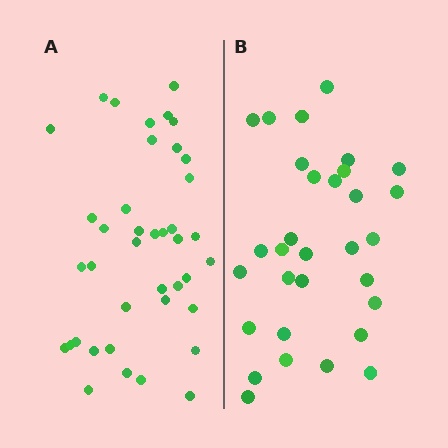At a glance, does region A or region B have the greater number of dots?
Region A (the left region) has more dots.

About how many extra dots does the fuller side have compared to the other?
Region A has roughly 8 or so more dots than region B.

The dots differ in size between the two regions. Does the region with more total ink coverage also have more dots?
No. Region B has more total ink coverage because its dots are larger, but region A actually contains more individual dots. Total area can be misleading — the number of items is what matters here.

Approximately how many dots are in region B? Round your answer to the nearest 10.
About 30 dots. (The exact count is 31, which rounds to 30.)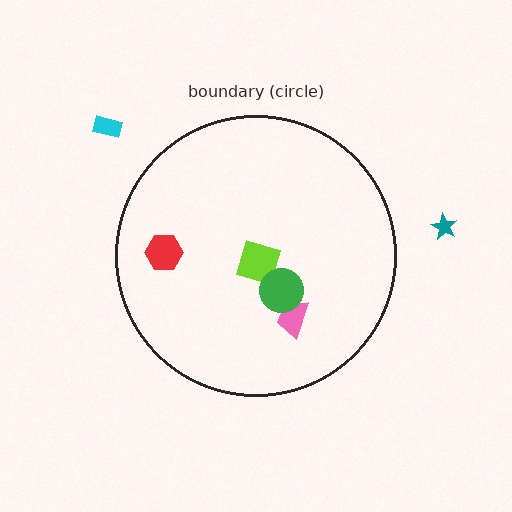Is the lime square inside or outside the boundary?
Inside.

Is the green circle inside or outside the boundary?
Inside.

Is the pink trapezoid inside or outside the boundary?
Inside.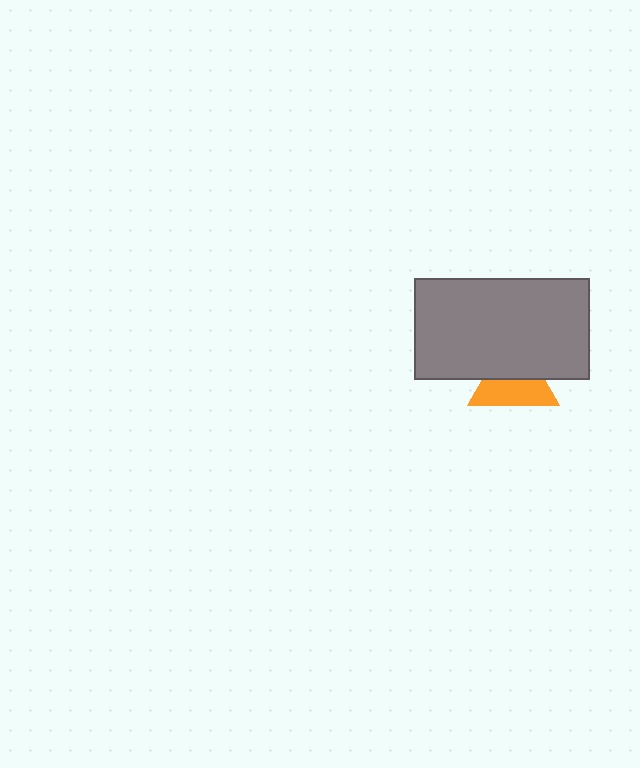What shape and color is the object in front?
The object in front is a gray rectangle.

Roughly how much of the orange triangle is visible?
About half of it is visible (roughly 54%).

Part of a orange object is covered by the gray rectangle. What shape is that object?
It is a triangle.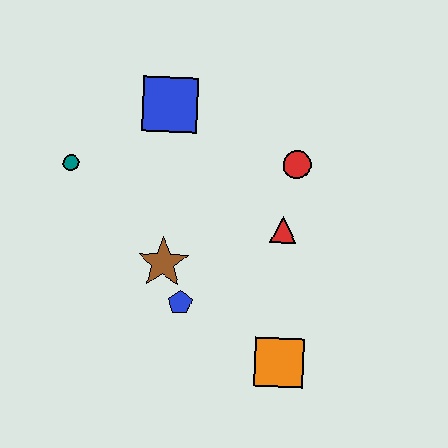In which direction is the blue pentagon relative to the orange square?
The blue pentagon is to the left of the orange square.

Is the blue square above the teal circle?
Yes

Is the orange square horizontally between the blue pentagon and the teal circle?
No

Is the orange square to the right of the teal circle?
Yes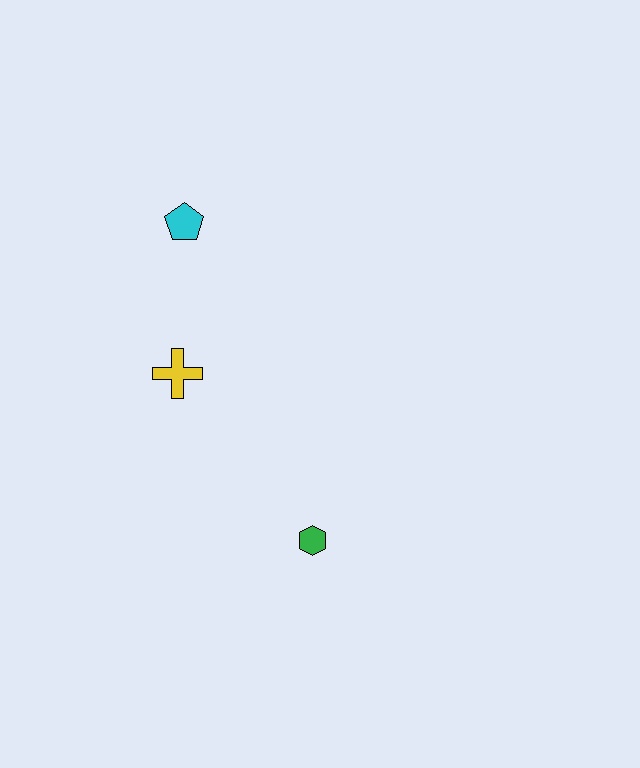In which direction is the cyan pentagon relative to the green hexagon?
The cyan pentagon is above the green hexagon.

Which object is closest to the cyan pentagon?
The yellow cross is closest to the cyan pentagon.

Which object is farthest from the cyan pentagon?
The green hexagon is farthest from the cyan pentagon.